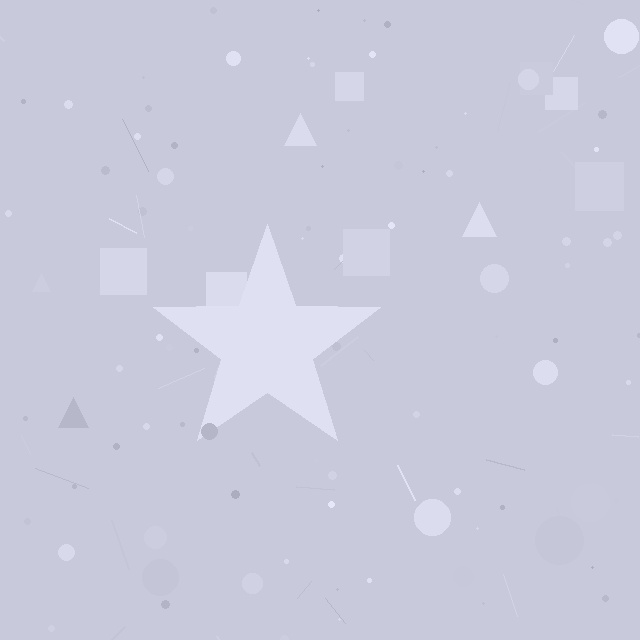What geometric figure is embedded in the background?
A star is embedded in the background.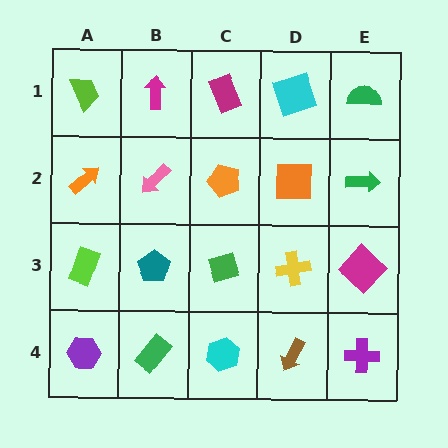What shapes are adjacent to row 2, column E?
A green semicircle (row 1, column E), a magenta diamond (row 3, column E), an orange square (row 2, column D).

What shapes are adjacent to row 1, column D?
An orange square (row 2, column D), a magenta rectangle (row 1, column C), a green semicircle (row 1, column E).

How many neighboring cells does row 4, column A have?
2.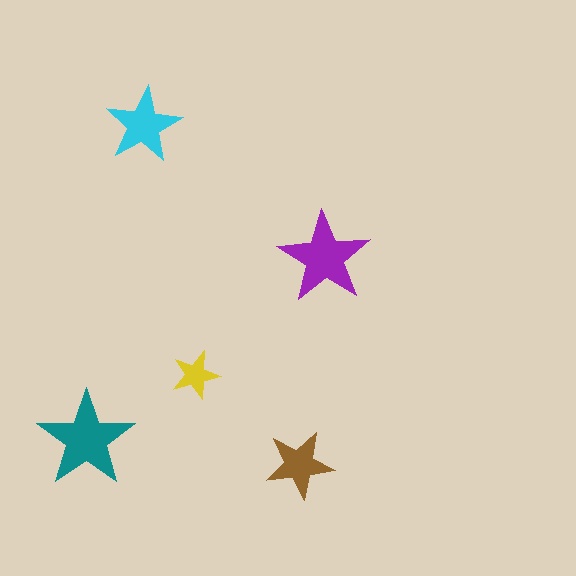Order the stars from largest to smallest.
the teal one, the purple one, the cyan one, the brown one, the yellow one.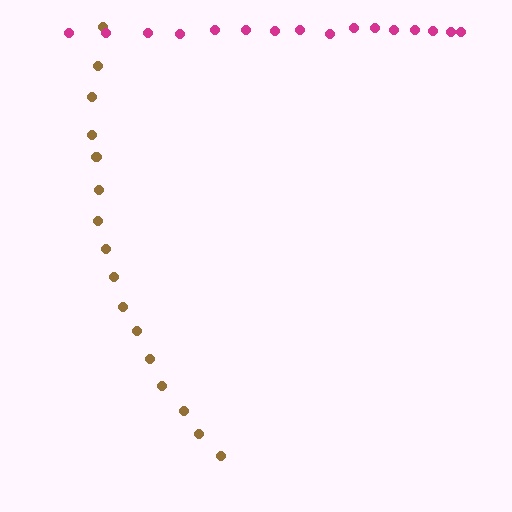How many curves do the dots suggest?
There are 2 distinct paths.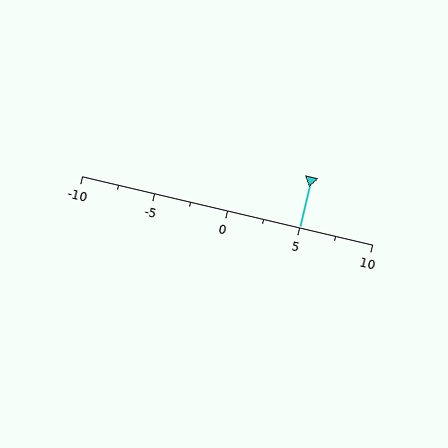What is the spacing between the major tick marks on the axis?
The major ticks are spaced 5 apart.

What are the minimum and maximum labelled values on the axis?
The axis runs from -10 to 10.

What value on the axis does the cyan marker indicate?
The marker indicates approximately 5.